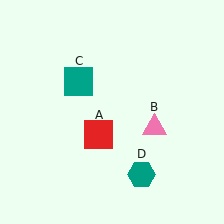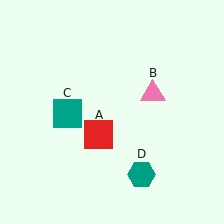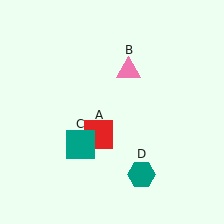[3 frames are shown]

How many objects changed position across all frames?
2 objects changed position: pink triangle (object B), teal square (object C).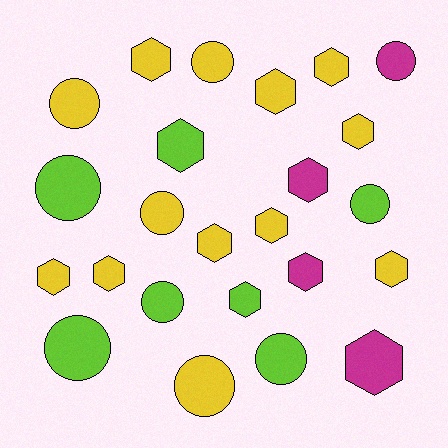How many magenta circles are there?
There is 1 magenta circle.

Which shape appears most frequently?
Hexagon, with 14 objects.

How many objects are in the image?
There are 24 objects.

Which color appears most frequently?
Yellow, with 13 objects.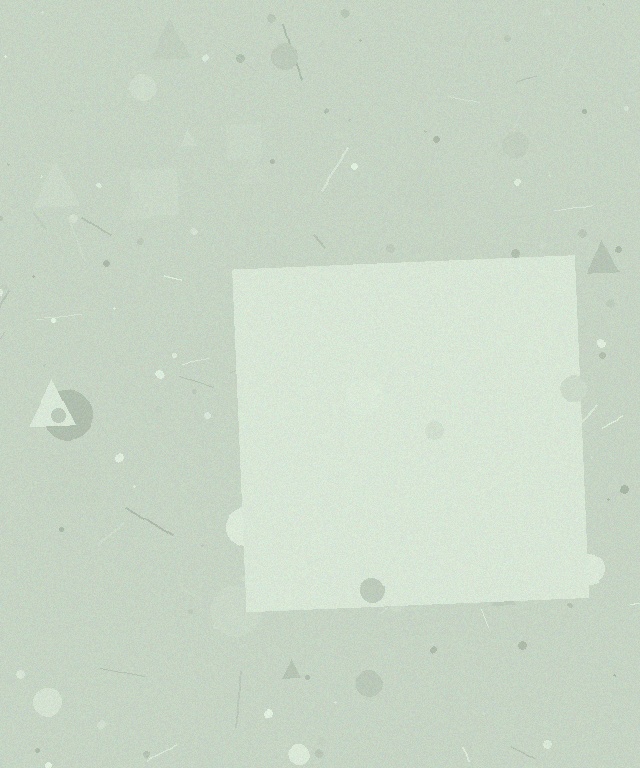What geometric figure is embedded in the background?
A square is embedded in the background.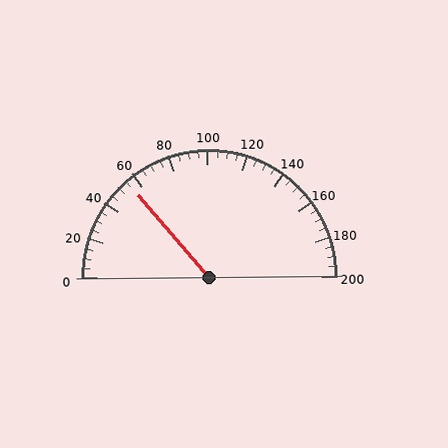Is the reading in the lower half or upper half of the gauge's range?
The reading is in the lower half of the range (0 to 200).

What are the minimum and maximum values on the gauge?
The gauge ranges from 0 to 200.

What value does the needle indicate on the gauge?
The needle indicates approximately 55.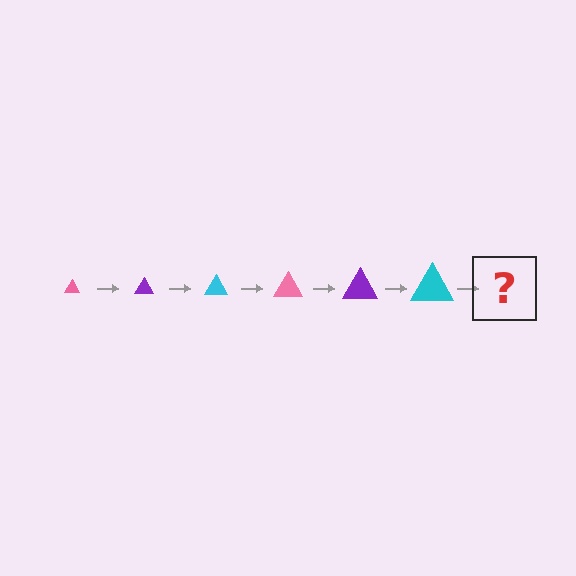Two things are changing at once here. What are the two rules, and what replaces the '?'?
The two rules are that the triangle grows larger each step and the color cycles through pink, purple, and cyan. The '?' should be a pink triangle, larger than the previous one.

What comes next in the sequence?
The next element should be a pink triangle, larger than the previous one.